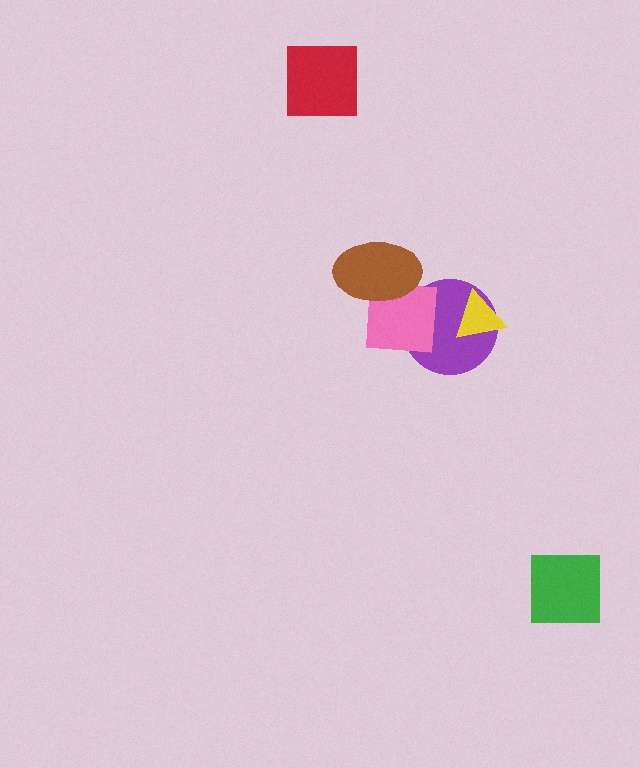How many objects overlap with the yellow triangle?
1 object overlaps with the yellow triangle.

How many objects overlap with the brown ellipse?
1 object overlaps with the brown ellipse.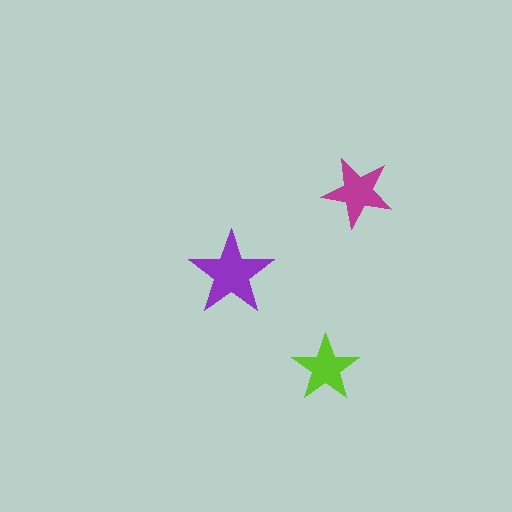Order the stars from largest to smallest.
the purple one, the magenta one, the lime one.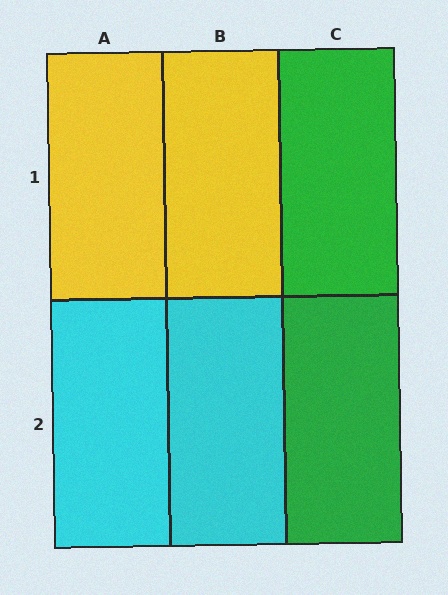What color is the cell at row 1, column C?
Green.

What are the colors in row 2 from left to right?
Cyan, cyan, green.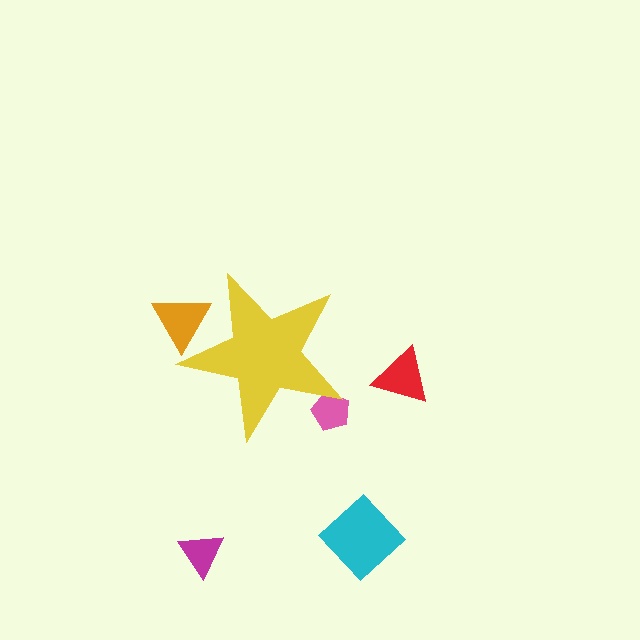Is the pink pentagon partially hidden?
Yes, the pink pentagon is partially hidden behind the yellow star.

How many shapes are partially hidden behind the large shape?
2 shapes are partially hidden.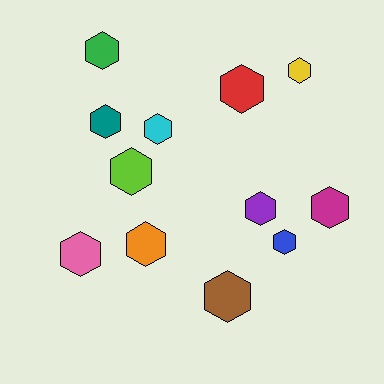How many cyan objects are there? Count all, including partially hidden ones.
There is 1 cyan object.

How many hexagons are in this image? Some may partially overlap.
There are 12 hexagons.